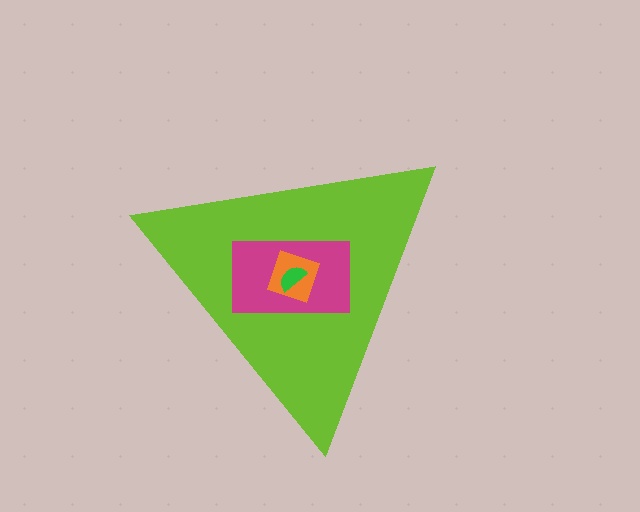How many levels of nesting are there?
4.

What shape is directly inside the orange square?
The green semicircle.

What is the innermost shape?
The green semicircle.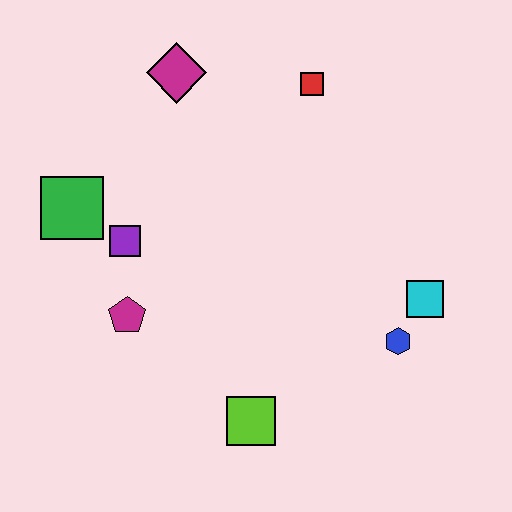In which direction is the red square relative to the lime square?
The red square is above the lime square.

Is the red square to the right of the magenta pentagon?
Yes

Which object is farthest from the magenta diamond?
The lime square is farthest from the magenta diamond.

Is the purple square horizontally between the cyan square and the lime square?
No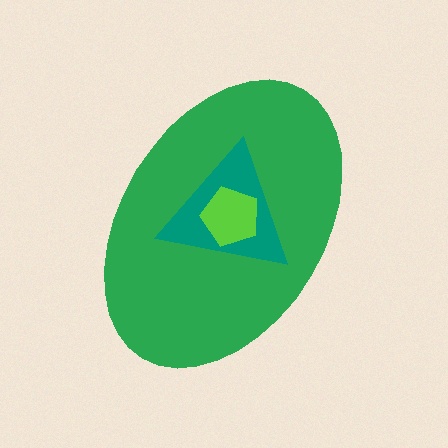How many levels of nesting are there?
3.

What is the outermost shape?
The green ellipse.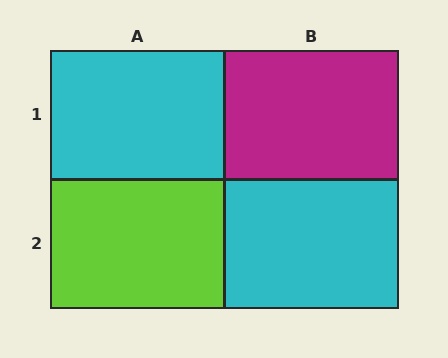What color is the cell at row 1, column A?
Cyan.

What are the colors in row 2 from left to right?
Lime, cyan.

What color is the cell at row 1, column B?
Magenta.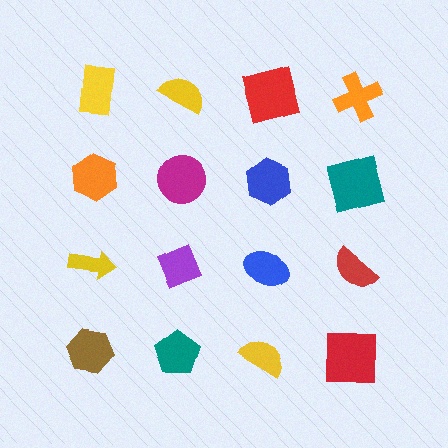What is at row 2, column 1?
An orange hexagon.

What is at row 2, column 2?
A magenta circle.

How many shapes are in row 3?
4 shapes.